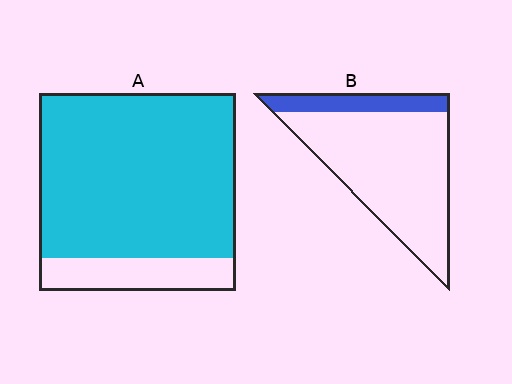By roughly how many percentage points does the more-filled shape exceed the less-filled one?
By roughly 65 percentage points (A over B).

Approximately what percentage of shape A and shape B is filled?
A is approximately 85% and B is approximately 20%.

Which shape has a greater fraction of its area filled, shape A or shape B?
Shape A.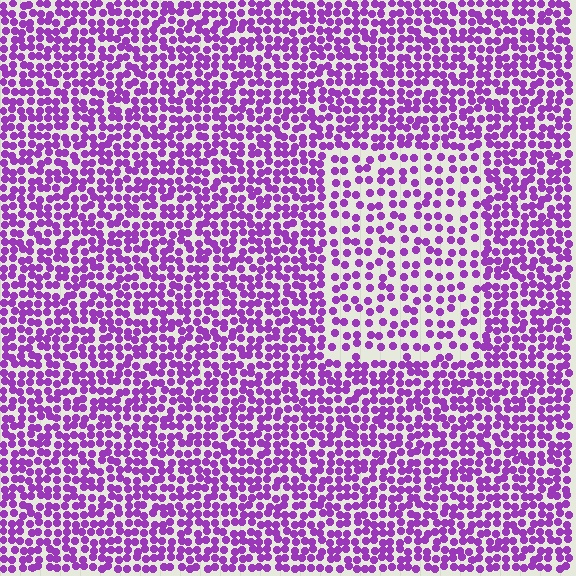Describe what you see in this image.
The image contains small purple elements arranged at two different densities. A rectangle-shaped region is visible where the elements are less densely packed than the surrounding area.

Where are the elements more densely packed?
The elements are more densely packed outside the rectangle boundary.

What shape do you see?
I see a rectangle.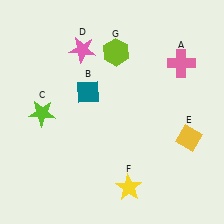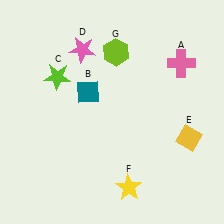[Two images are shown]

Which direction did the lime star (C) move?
The lime star (C) moved up.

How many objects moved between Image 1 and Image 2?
1 object moved between the two images.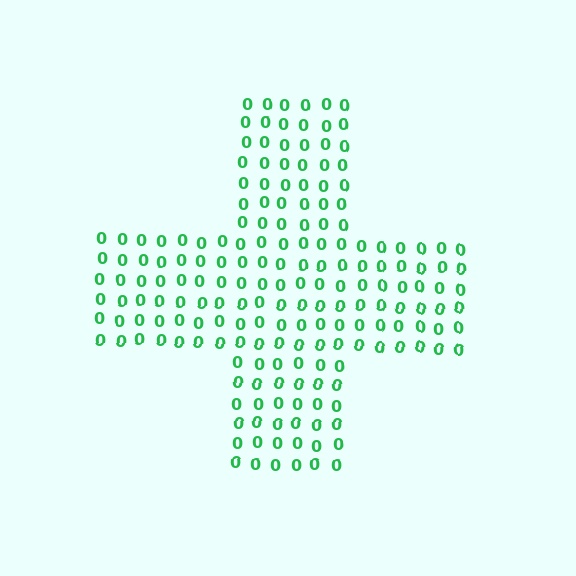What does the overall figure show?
The overall figure shows a cross.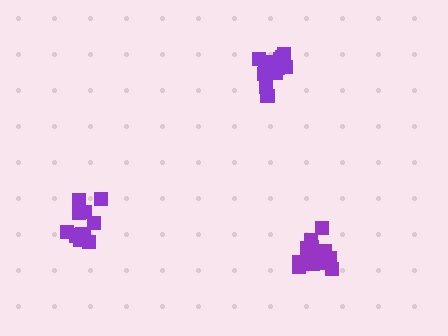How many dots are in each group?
Group 1: 12 dots, Group 2: 14 dots, Group 3: 16 dots (42 total).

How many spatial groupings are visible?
There are 3 spatial groupings.